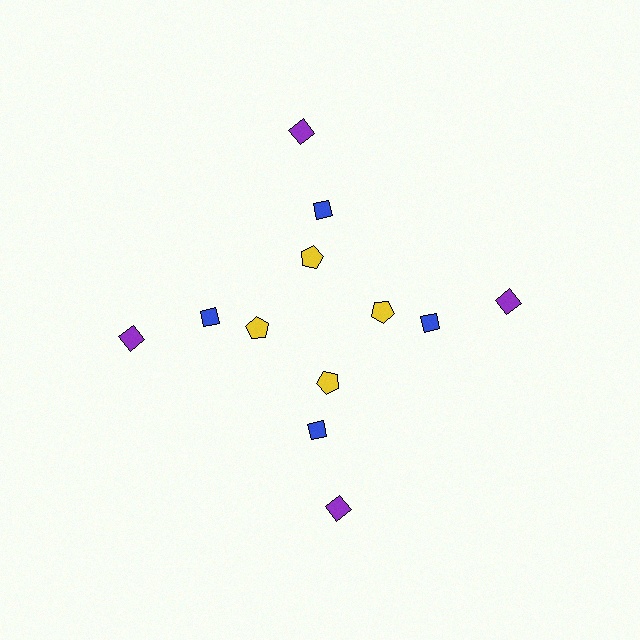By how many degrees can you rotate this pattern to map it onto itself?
The pattern maps onto itself every 90 degrees of rotation.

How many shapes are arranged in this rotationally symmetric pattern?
There are 12 shapes, arranged in 4 groups of 3.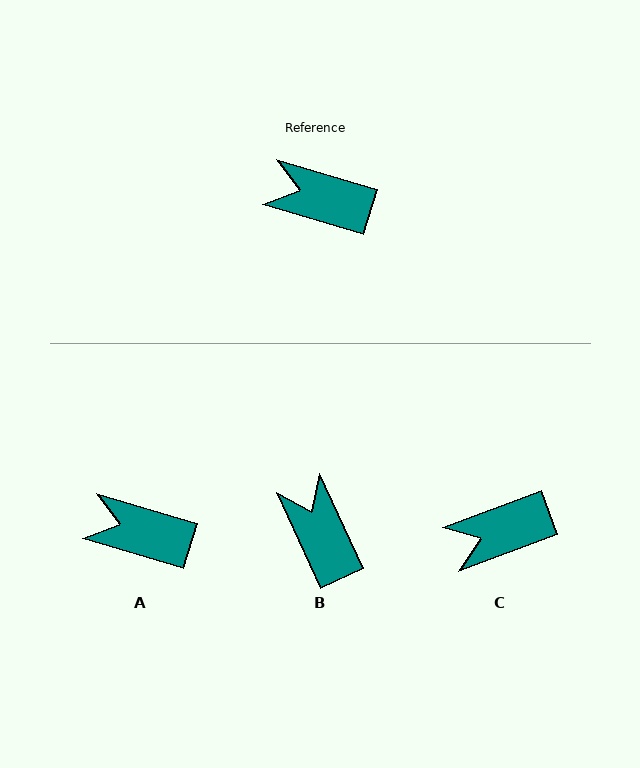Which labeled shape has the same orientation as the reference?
A.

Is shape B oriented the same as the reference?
No, it is off by about 49 degrees.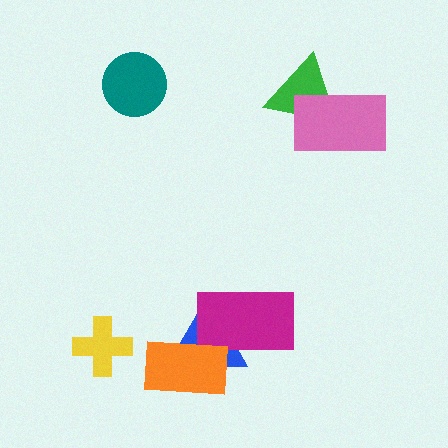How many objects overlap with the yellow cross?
0 objects overlap with the yellow cross.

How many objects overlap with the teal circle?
0 objects overlap with the teal circle.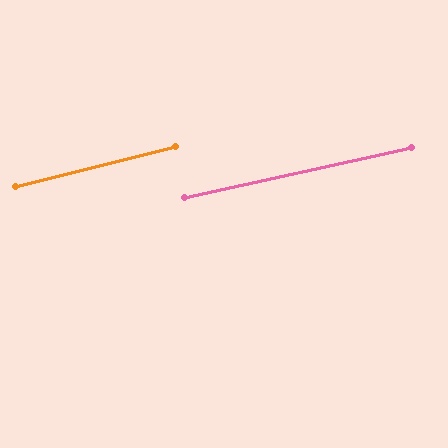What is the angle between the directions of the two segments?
Approximately 1 degree.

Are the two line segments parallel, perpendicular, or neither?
Parallel — their directions differ by only 1.4°.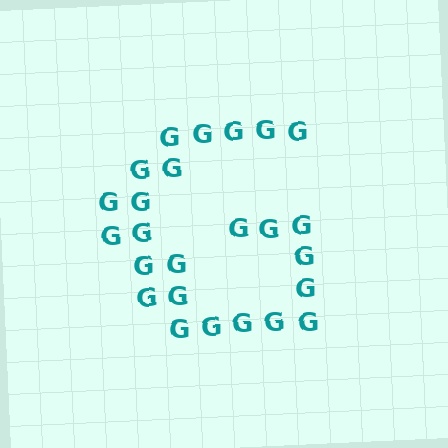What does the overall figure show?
The overall figure shows the letter G.